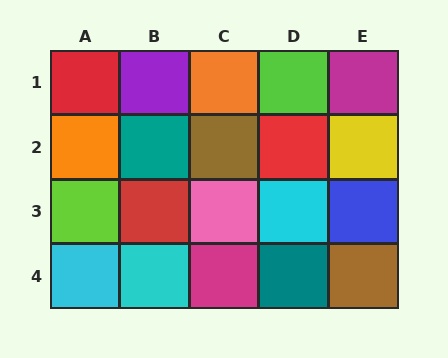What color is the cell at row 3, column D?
Cyan.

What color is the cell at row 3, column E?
Blue.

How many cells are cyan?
3 cells are cyan.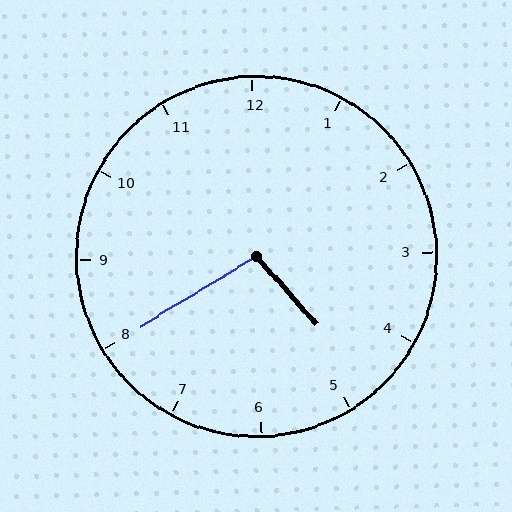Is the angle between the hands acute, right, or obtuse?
It is obtuse.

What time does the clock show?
4:40.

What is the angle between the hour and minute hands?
Approximately 100 degrees.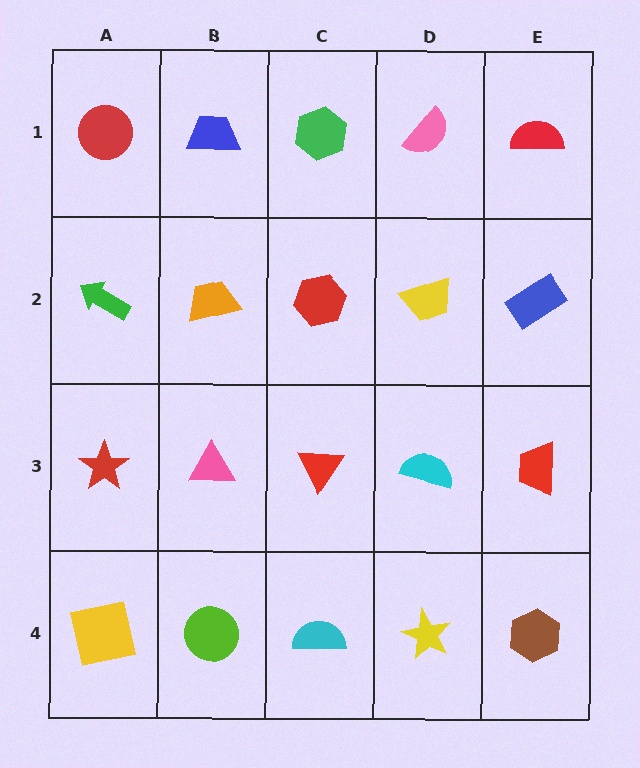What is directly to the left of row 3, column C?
A pink triangle.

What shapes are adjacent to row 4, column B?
A pink triangle (row 3, column B), a yellow square (row 4, column A), a cyan semicircle (row 4, column C).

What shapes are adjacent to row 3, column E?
A blue rectangle (row 2, column E), a brown hexagon (row 4, column E), a cyan semicircle (row 3, column D).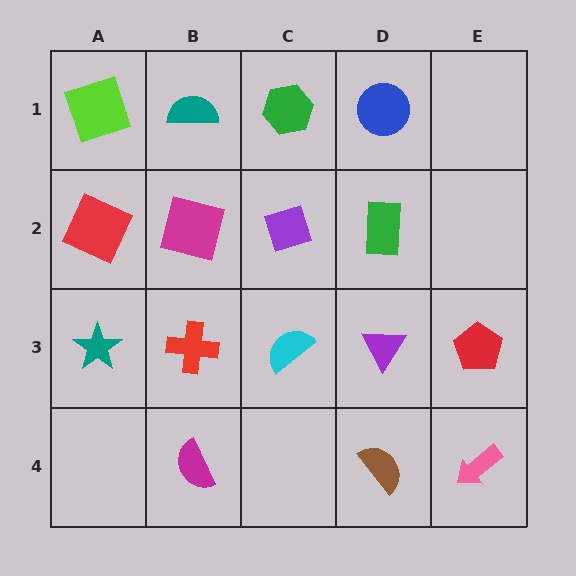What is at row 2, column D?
A green rectangle.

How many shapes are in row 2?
4 shapes.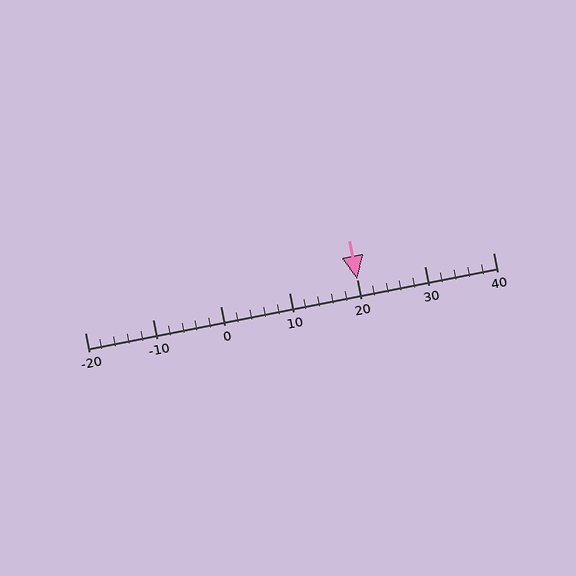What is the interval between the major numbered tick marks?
The major tick marks are spaced 10 units apart.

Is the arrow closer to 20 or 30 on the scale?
The arrow is closer to 20.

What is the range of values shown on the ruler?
The ruler shows values from -20 to 40.